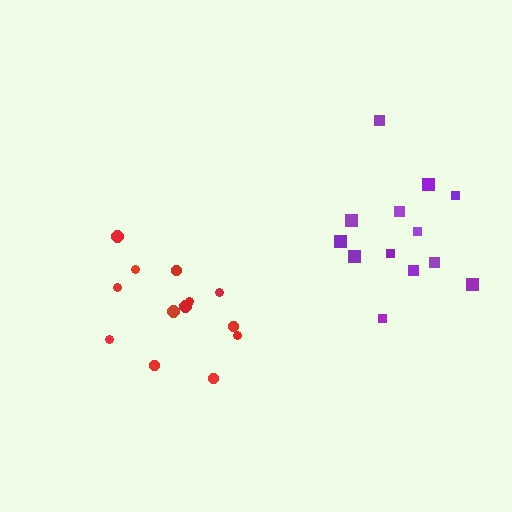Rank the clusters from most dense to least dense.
red, purple.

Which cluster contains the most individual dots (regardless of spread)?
Purple (13).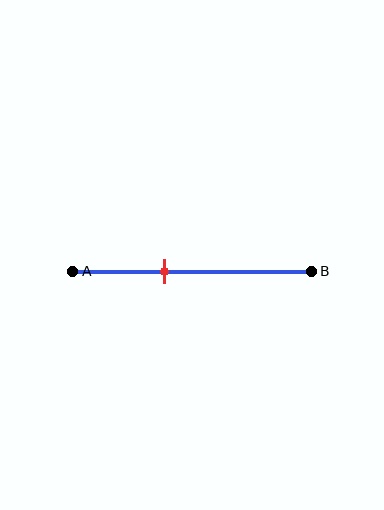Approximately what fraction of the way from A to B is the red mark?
The red mark is approximately 40% of the way from A to B.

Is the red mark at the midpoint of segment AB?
No, the mark is at about 40% from A, not at the 50% midpoint.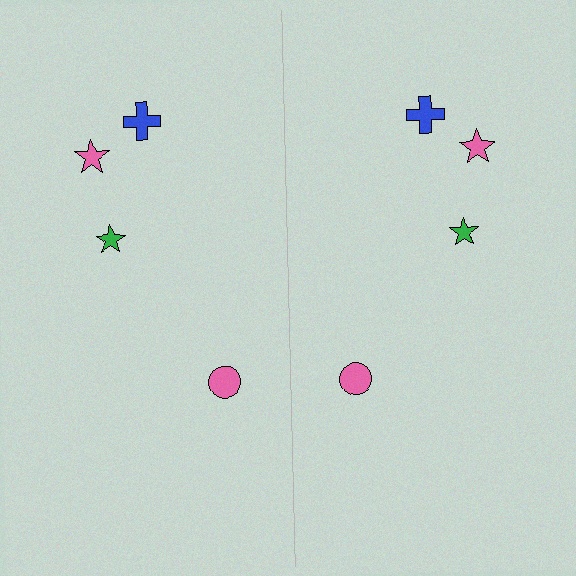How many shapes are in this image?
There are 8 shapes in this image.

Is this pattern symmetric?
Yes, this pattern has bilateral (reflection) symmetry.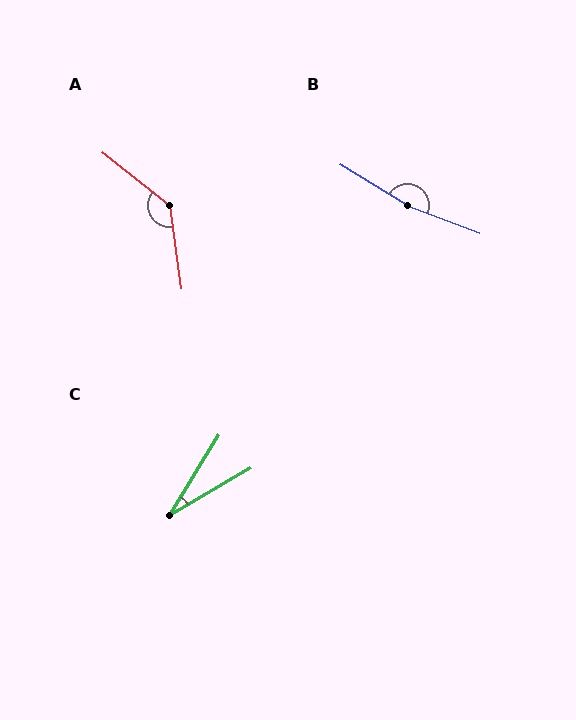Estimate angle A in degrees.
Approximately 136 degrees.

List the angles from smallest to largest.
C (29°), A (136°), B (169°).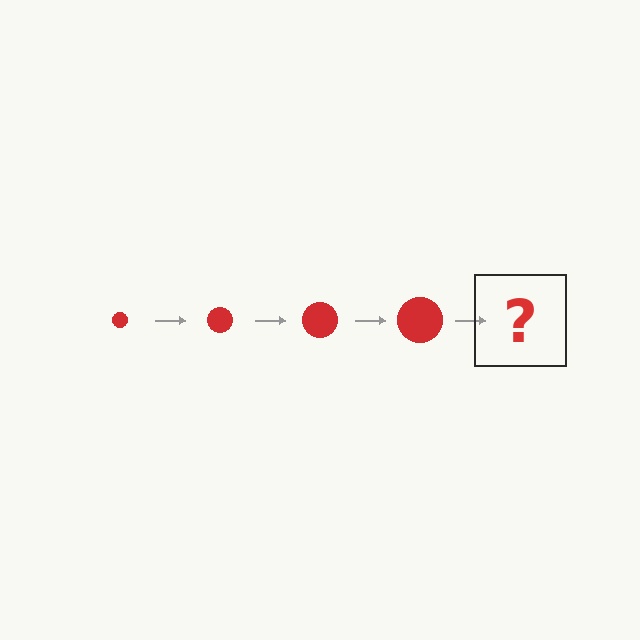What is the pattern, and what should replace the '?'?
The pattern is that the circle gets progressively larger each step. The '?' should be a red circle, larger than the previous one.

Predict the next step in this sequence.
The next step is a red circle, larger than the previous one.